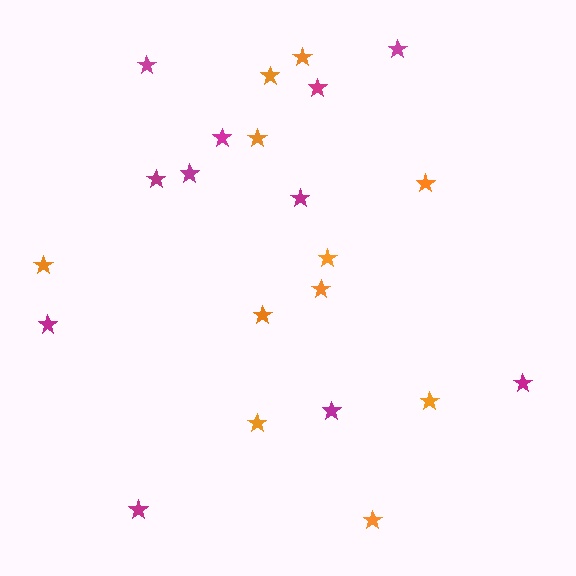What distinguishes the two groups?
There are 2 groups: one group of magenta stars (11) and one group of orange stars (11).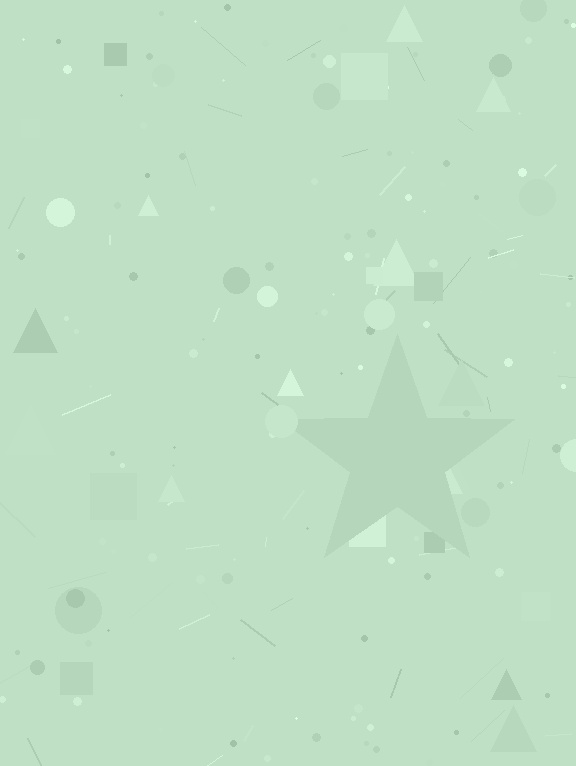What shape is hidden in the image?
A star is hidden in the image.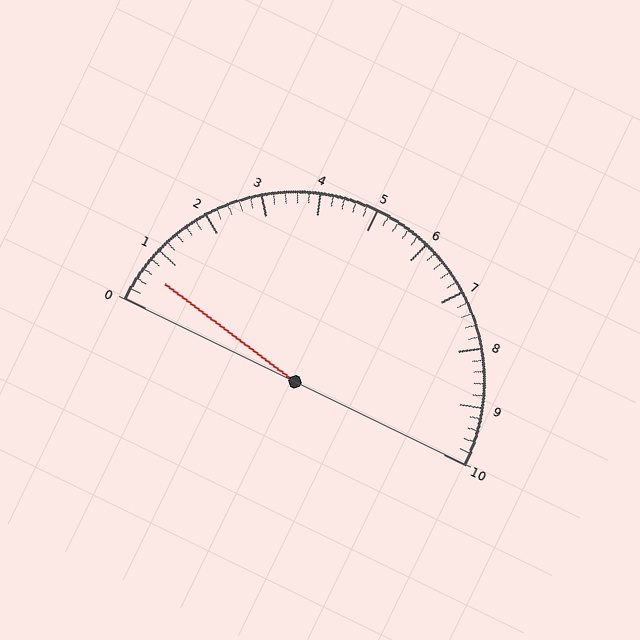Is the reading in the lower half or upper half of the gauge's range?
The reading is in the lower half of the range (0 to 10).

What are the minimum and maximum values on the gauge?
The gauge ranges from 0 to 10.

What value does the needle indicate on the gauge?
The needle indicates approximately 0.6.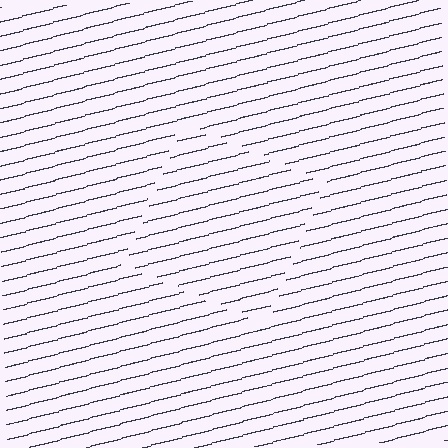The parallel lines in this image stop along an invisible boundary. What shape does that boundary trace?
An illusory square. The interior of the shape contains the same grating, shifted by half a period — the contour is defined by the phase discontinuity where line-ends from the inner and outer gratings abut.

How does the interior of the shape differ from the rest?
The interior of the shape contains the same grating, shifted by half a period — the contour is defined by the phase discontinuity where line-ends from the inner and outer gratings abut.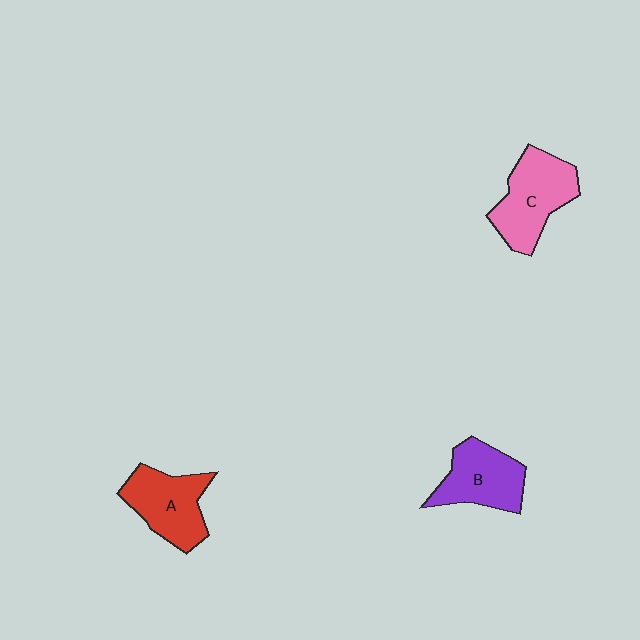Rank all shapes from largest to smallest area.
From largest to smallest: C (pink), A (red), B (purple).